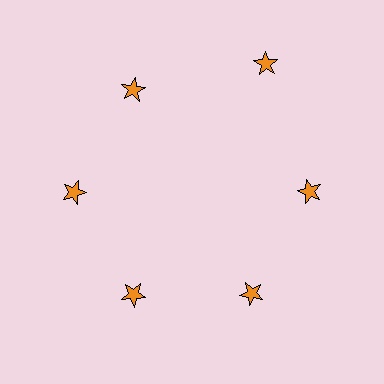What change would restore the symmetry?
The symmetry would be restored by moving it inward, back onto the ring so that all 6 stars sit at equal angles and equal distance from the center.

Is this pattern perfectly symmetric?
No. The 6 orange stars are arranged in a ring, but one element near the 1 o'clock position is pushed outward from the center, breaking the 6-fold rotational symmetry.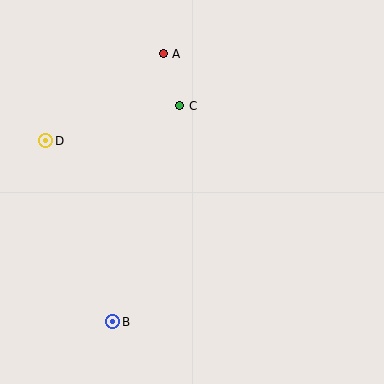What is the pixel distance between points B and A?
The distance between B and A is 272 pixels.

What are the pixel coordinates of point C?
Point C is at (180, 106).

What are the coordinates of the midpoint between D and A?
The midpoint between D and A is at (105, 97).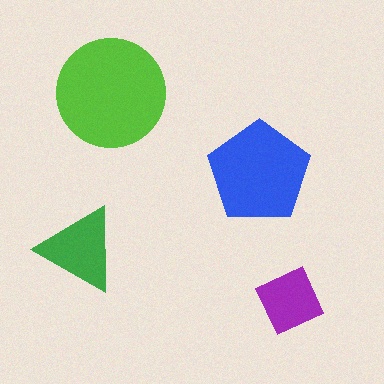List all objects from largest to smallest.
The lime circle, the blue pentagon, the green triangle, the purple diamond.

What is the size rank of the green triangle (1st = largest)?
3rd.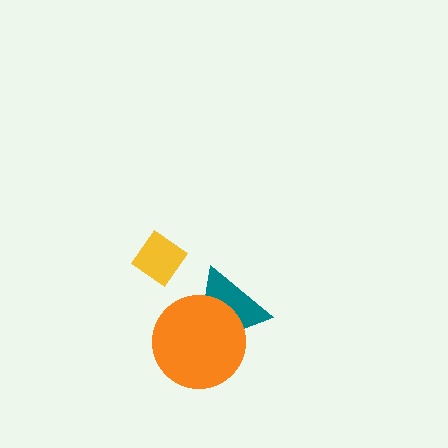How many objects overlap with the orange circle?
1 object overlaps with the orange circle.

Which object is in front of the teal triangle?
The orange circle is in front of the teal triangle.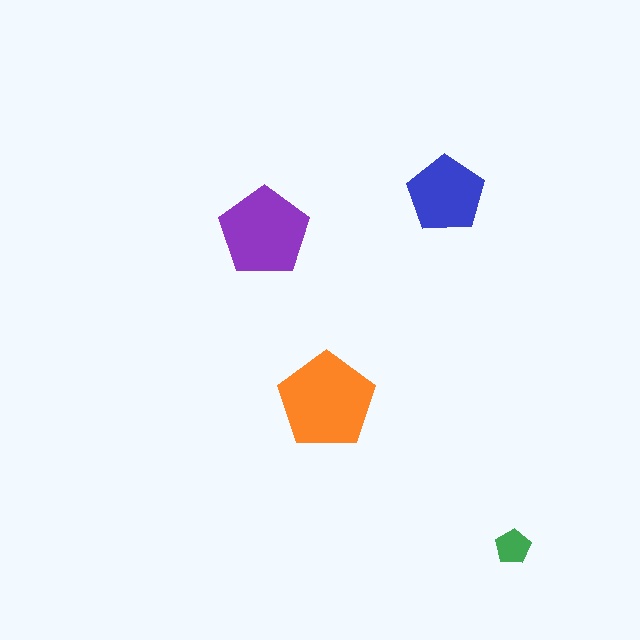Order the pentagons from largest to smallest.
the orange one, the purple one, the blue one, the green one.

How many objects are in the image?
There are 4 objects in the image.